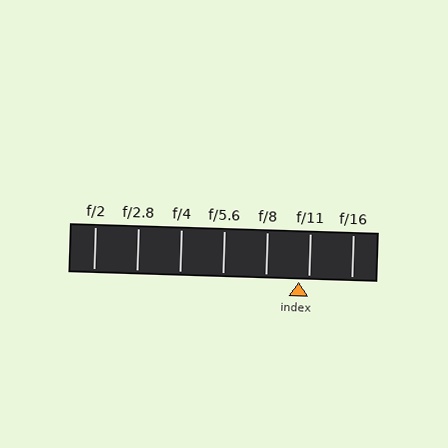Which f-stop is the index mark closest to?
The index mark is closest to f/11.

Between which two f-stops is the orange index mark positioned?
The index mark is between f/8 and f/11.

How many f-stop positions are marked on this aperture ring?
There are 7 f-stop positions marked.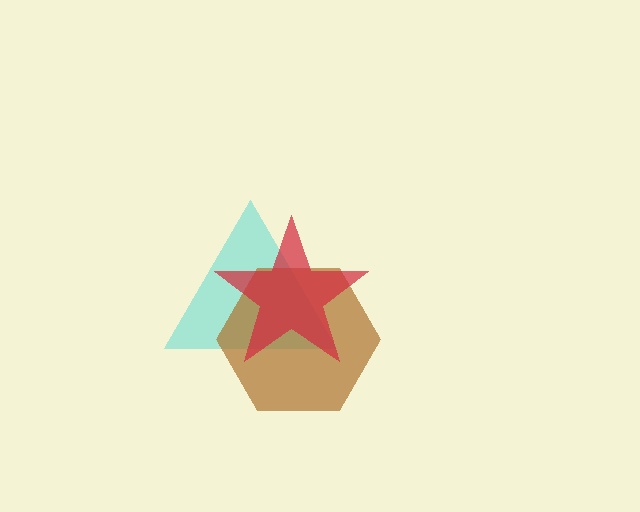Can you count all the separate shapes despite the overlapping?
Yes, there are 3 separate shapes.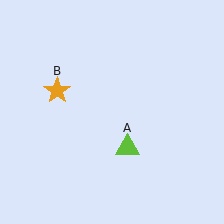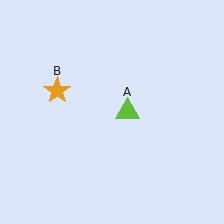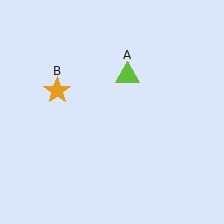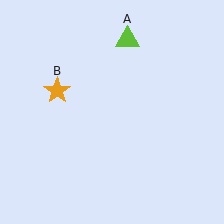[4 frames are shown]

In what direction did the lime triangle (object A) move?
The lime triangle (object A) moved up.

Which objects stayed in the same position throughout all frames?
Orange star (object B) remained stationary.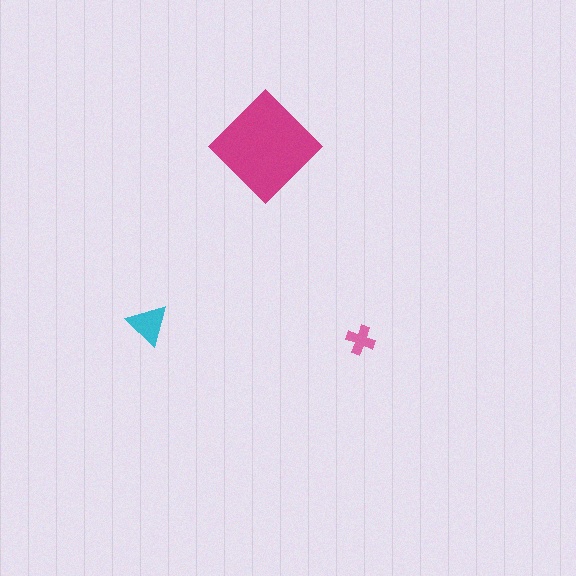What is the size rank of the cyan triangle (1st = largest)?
2nd.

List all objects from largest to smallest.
The magenta diamond, the cyan triangle, the pink cross.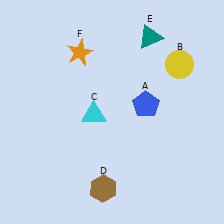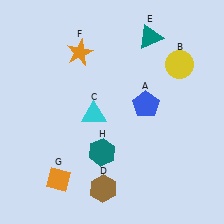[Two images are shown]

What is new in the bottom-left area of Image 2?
A teal hexagon (H) was added in the bottom-left area of Image 2.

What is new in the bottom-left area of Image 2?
An orange diamond (G) was added in the bottom-left area of Image 2.